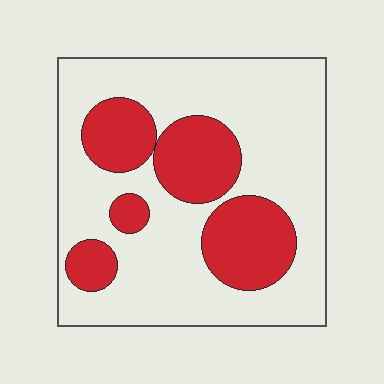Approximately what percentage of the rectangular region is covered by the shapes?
Approximately 30%.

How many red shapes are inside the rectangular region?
5.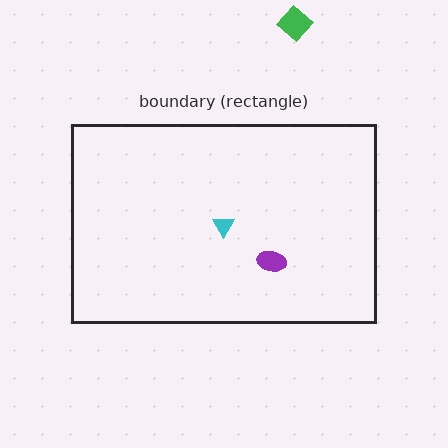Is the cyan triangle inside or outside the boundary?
Inside.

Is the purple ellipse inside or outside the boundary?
Inside.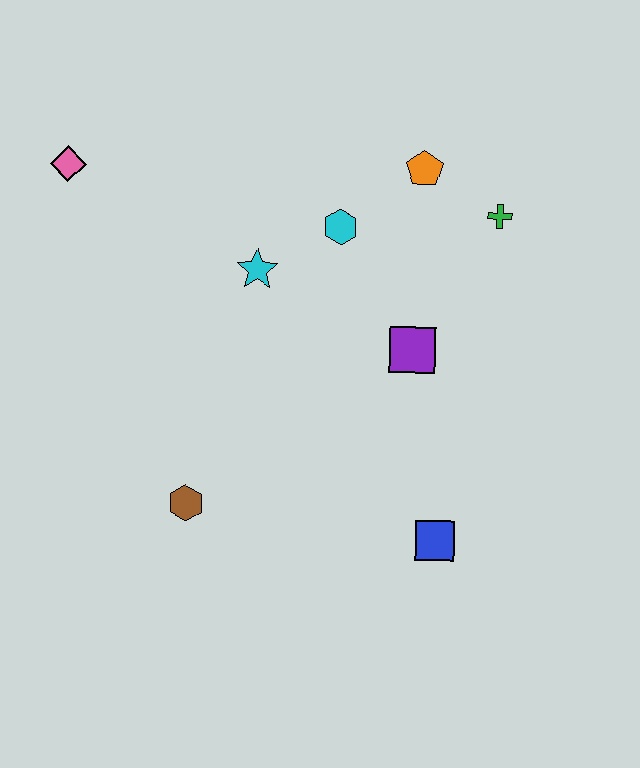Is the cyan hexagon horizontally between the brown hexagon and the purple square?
Yes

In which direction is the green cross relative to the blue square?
The green cross is above the blue square.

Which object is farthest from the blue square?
The pink diamond is farthest from the blue square.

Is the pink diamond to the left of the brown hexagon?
Yes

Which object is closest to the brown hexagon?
The cyan star is closest to the brown hexagon.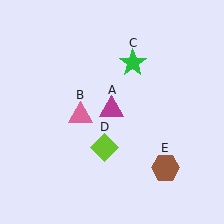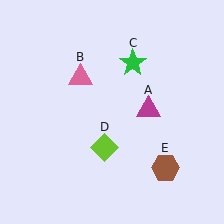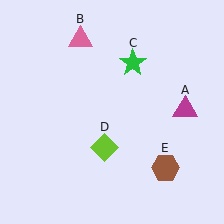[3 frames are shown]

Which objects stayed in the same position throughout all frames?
Green star (object C) and lime diamond (object D) and brown hexagon (object E) remained stationary.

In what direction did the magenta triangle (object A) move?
The magenta triangle (object A) moved right.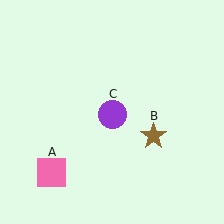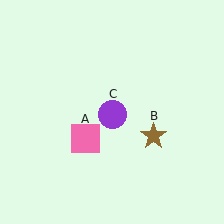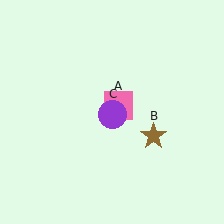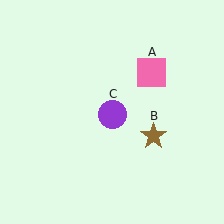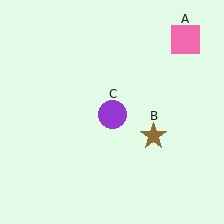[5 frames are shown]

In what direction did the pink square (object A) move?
The pink square (object A) moved up and to the right.